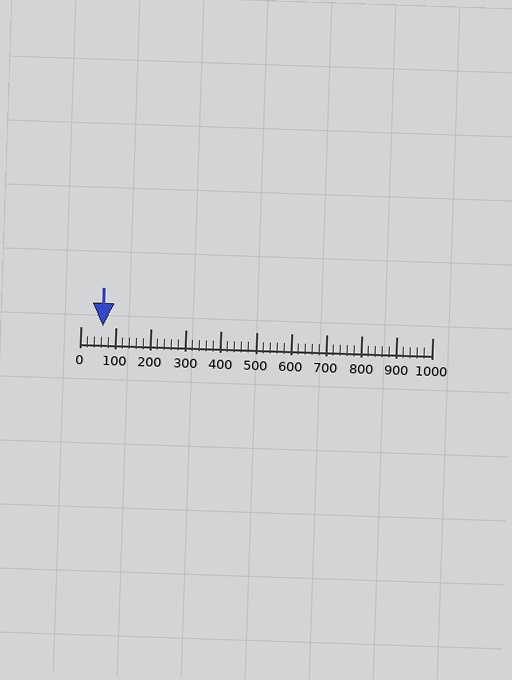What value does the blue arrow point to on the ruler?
The blue arrow points to approximately 63.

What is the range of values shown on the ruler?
The ruler shows values from 0 to 1000.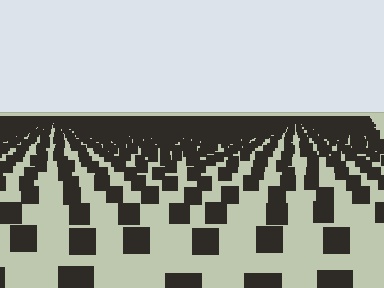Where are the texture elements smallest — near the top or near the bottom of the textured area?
Near the top.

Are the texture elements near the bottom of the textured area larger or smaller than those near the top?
Larger. Near the bottom, elements are closer to the viewer and appear at a bigger on-screen size.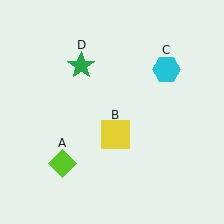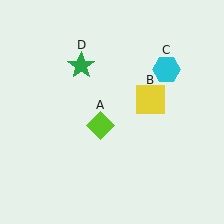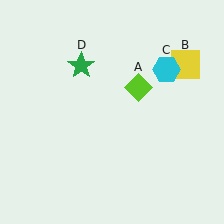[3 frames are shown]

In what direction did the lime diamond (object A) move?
The lime diamond (object A) moved up and to the right.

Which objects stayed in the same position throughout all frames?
Cyan hexagon (object C) and green star (object D) remained stationary.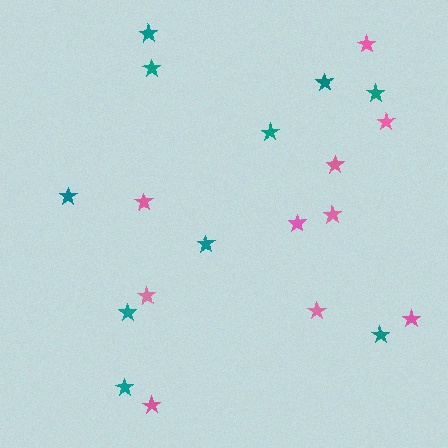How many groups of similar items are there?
There are 2 groups: one group of teal stars (10) and one group of pink stars (10).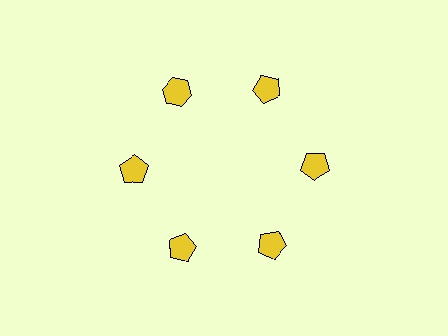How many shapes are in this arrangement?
There are 6 shapes arranged in a ring pattern.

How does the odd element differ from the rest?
It has a different shape: hexagon instead of pentagon.